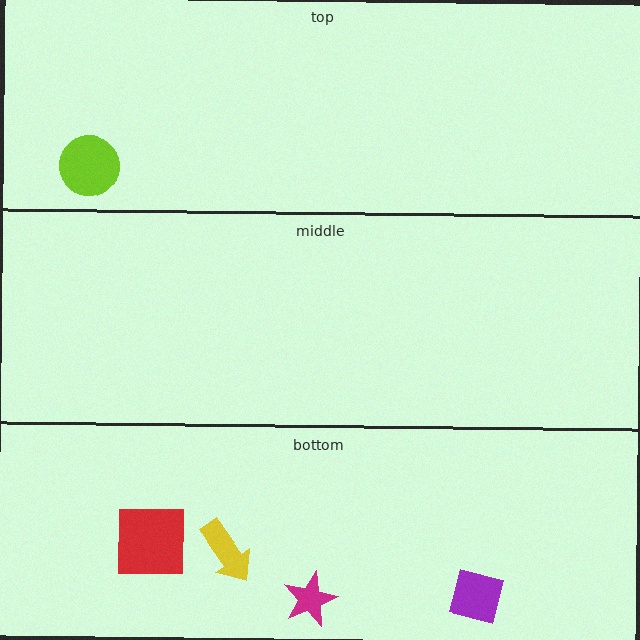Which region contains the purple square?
The bottom region.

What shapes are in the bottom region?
The purple square, the magenta star, the yellow arrow, the red square.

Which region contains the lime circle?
The top region.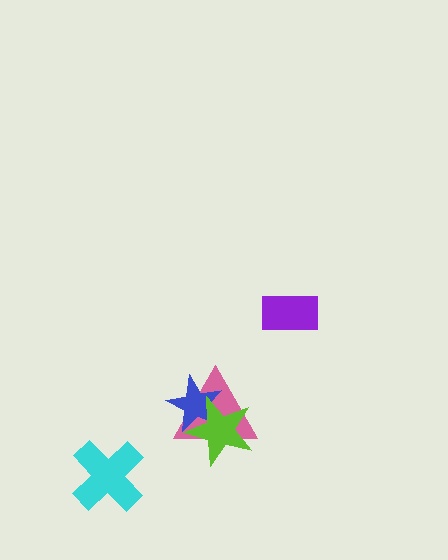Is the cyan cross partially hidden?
No, no other shape covers it.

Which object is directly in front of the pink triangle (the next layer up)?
The blue star is directly in front of the pink triangle.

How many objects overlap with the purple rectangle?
0 objects overlap with the purple rectangle.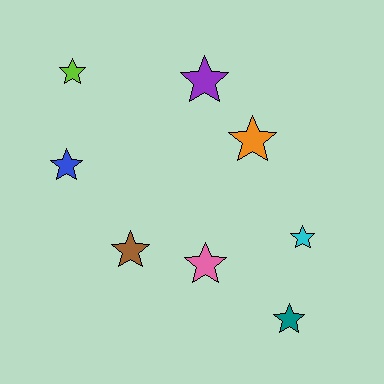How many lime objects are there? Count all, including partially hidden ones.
There is 1 lime object.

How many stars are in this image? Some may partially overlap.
There are 8 stars.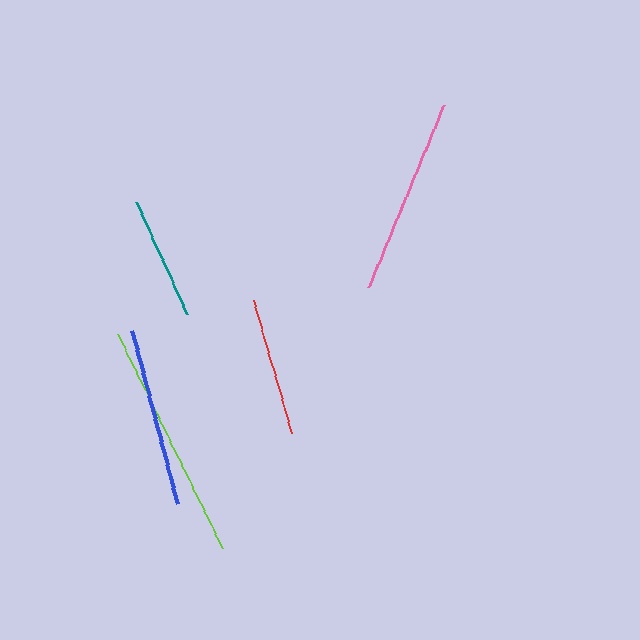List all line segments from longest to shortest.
From longest to shortest: lime, pink, blue, red, teal.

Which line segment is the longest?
The lime line is the longest at approximately 239 pixels.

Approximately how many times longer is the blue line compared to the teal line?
The blue line is approximately 1.5 times the length of the teal line.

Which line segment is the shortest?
The teal line is the shortest at approximately 123 pixels.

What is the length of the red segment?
The red segment is approximately 139 pixels long.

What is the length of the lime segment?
The lime segment is approximately 239 pixels long.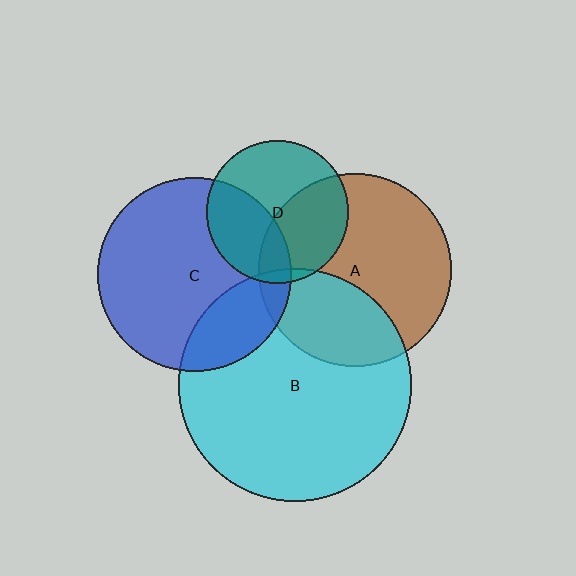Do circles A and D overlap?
Yes.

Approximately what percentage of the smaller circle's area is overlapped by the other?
Approximately 40%.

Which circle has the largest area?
Circle B (cyan).